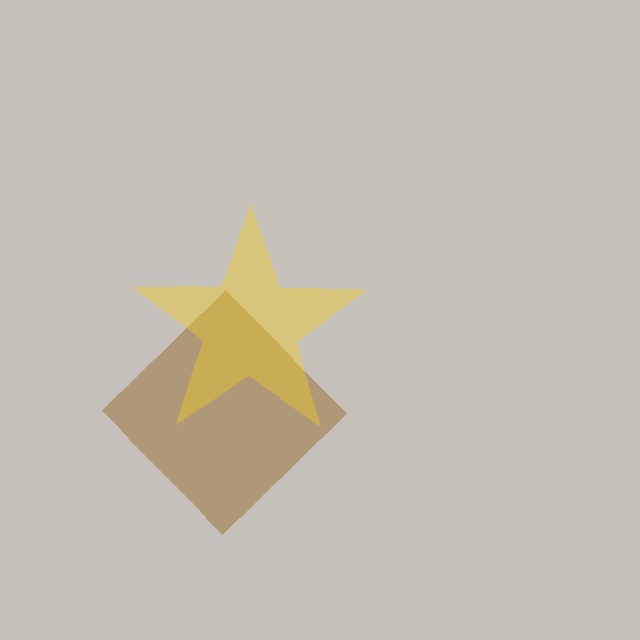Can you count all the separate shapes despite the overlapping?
Yes, there are 2 separate shapes.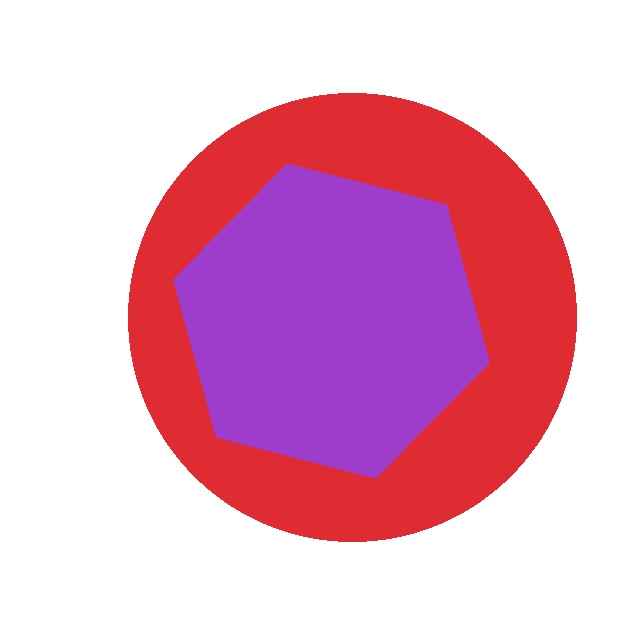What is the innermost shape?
The purple hexagon.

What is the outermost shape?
The red circle.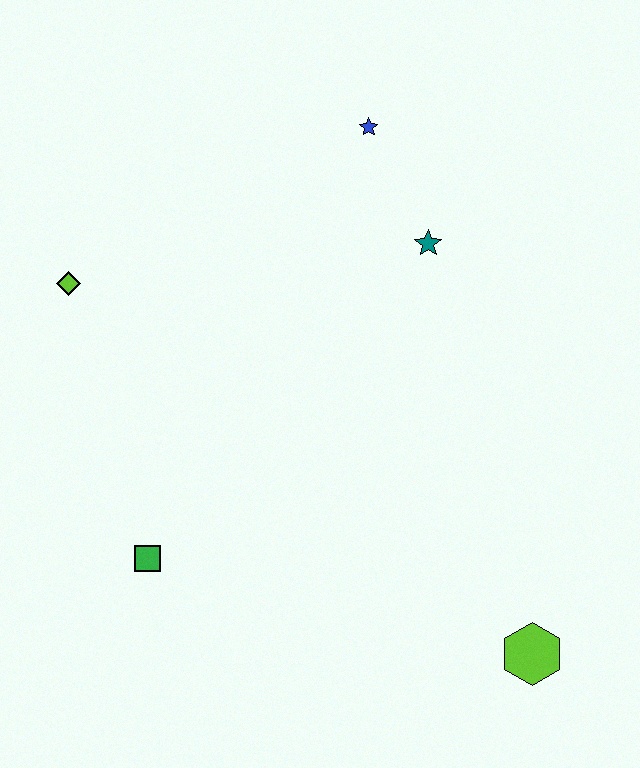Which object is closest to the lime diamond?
The green square is closest to the lime diamond.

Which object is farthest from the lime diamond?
The lime hexagon is farthest from the lime diamond.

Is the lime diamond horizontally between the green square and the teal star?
No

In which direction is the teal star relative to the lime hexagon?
The teal star is above the lime hexagon.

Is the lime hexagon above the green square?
No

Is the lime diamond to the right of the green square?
No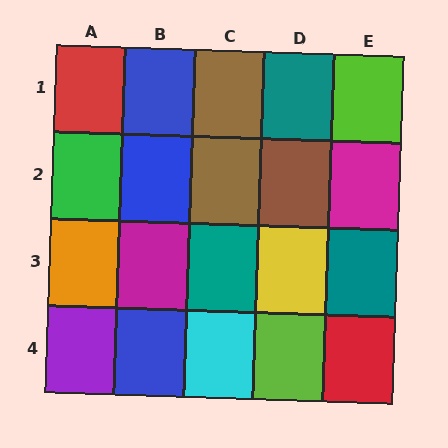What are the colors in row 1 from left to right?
Red, blue, brown, teal, lime.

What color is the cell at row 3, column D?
Yellow.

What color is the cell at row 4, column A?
Purple.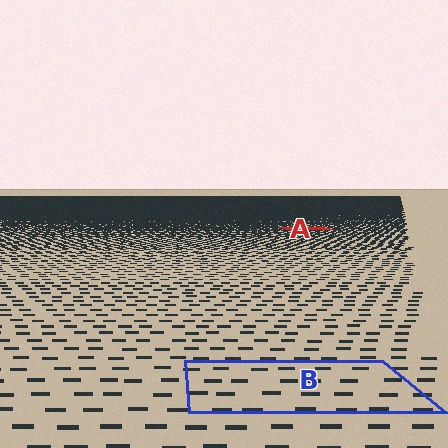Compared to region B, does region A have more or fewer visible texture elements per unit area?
Region A has more texture elements per unit area — they are packed more densely because it is farther away.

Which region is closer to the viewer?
Region B is closer. The texture elements there are larger and more spread out.